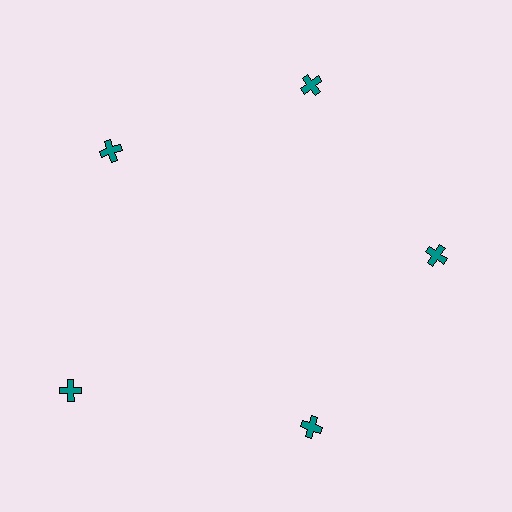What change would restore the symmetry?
The symmetry would be restored by moving it inward, back onto the ring so that all 5 crosses sit at equal angles and equal distance from the center.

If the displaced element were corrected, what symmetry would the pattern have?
It would have 5-fold rotational symmetry — the pattern would map onto itself every 72 degrees.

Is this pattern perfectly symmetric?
No. The 5 teal crosses are arranged in a ring, but one element near the 8 o'clock position is pushed outward from the center, breaking the 5-fold rotational symmetry.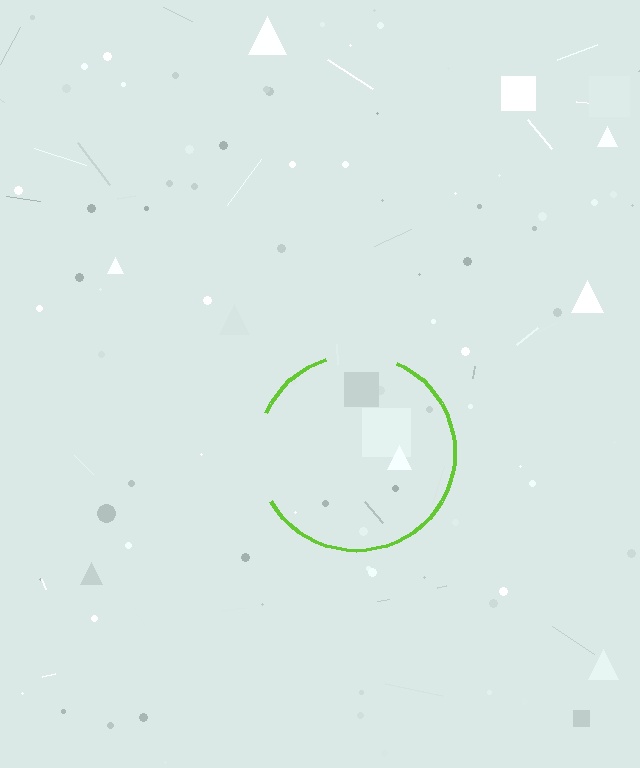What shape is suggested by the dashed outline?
The dashed outline suggests a circle.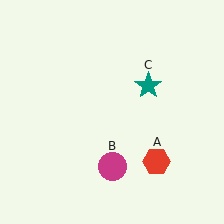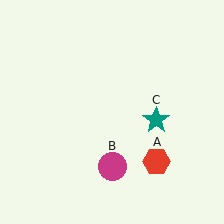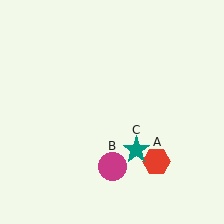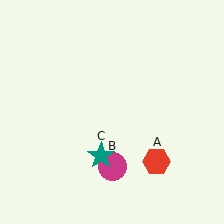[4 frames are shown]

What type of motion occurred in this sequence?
The teal star (object C) rotated clockwise around the center of the scene.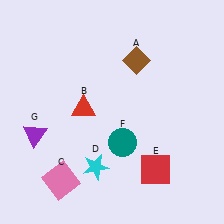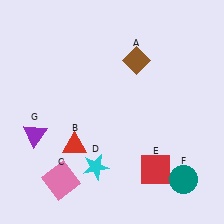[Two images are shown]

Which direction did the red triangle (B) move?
The red triangle (B) moved down.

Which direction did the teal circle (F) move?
The teal circle (F) moved right.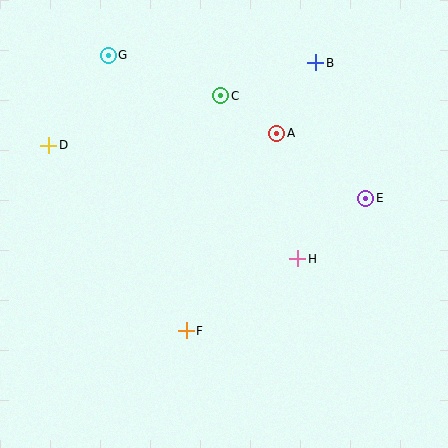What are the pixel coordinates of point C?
Point C is at (221, 96).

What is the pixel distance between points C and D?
The distance between C and D is 179 pixels.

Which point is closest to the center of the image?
Point H at (298, 259) is closest to the center.